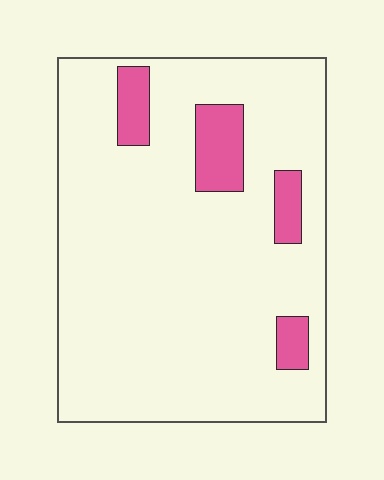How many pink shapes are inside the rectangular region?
4.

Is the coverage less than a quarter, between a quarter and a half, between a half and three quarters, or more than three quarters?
Less than a quarter.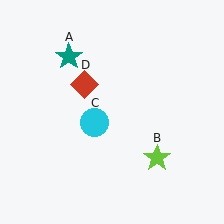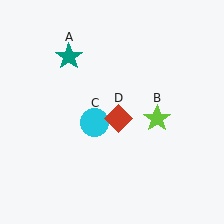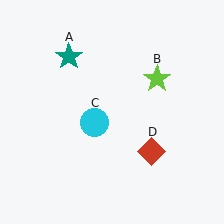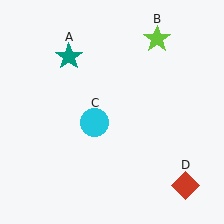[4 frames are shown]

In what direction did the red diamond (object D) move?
The red diamond (object D) moved down and to the right.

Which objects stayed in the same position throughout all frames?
Teal star (object A) and cyan circle (object C) remained stationary.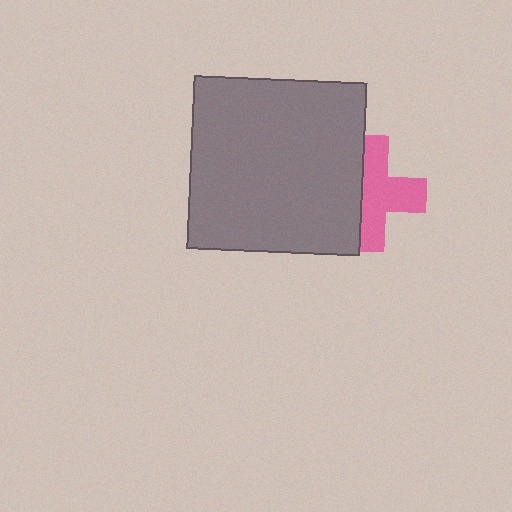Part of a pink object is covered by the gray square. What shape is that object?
It is a cross.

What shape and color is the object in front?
The object in front is a gray square.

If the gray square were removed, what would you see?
You would see the complete pink cross.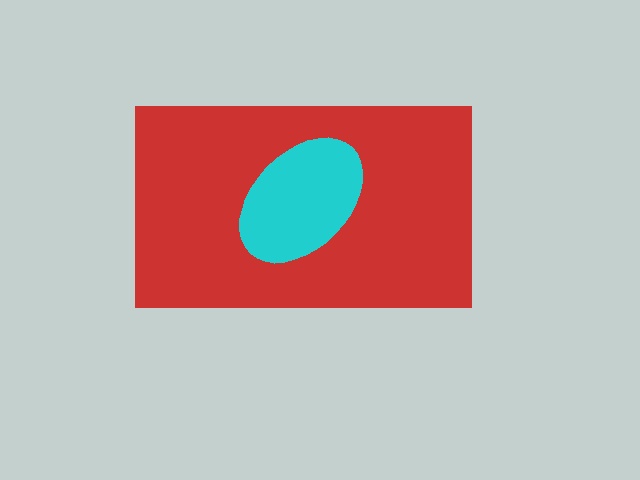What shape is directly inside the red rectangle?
The cyan ellipse.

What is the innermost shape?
The cyan ellipse.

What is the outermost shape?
The red rectangle.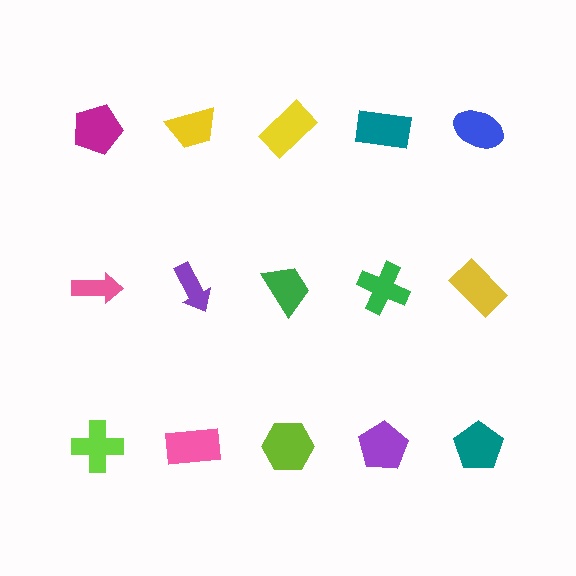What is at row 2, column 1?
A pink arrow.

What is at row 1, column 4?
A teal rectangle.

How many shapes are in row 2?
5 shapes.